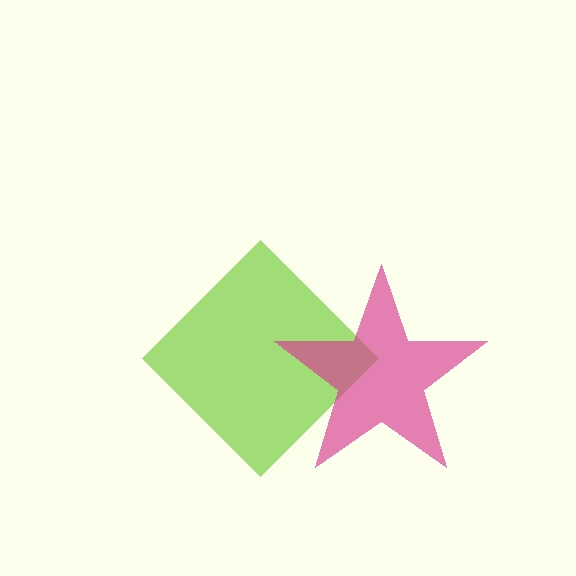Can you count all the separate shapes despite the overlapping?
Yes, there are 2 separate shapes.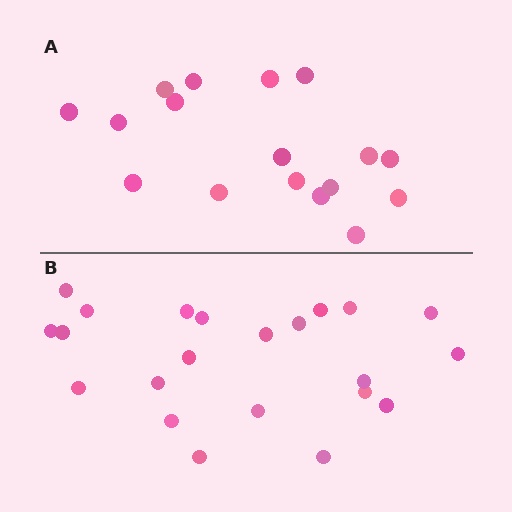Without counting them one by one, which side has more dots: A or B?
Region B (the bottom region) has more dots.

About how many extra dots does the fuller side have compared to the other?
Region B has about 5 more dots than region A.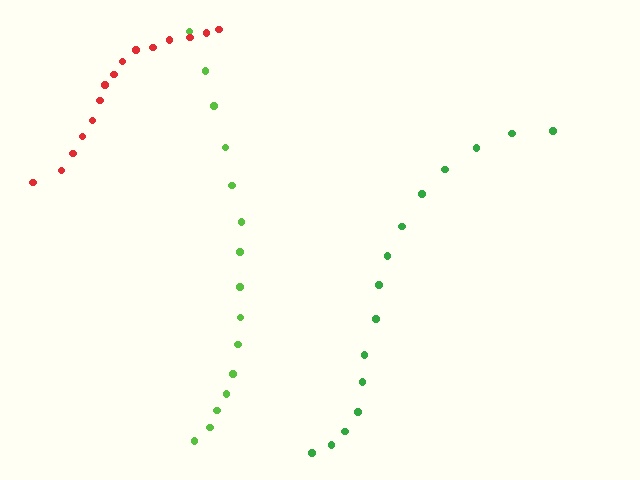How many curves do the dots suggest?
There are 3 distinct paths.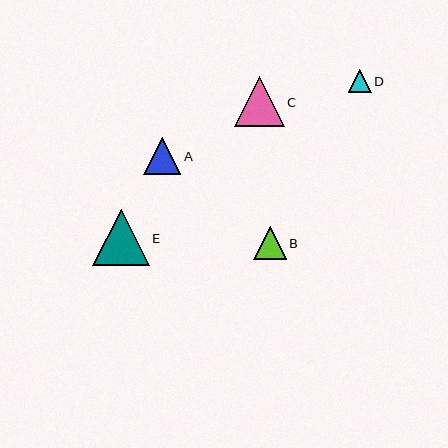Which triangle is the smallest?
Triangle D is the smallest with a size of approximately 23 pixels.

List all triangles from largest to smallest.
From largest to smallest: E, C, A, B, D.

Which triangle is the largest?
Triangle E is the largest with a size of approximately 56 pixels.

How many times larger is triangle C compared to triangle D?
Triangle C is approximately 2.2 times the size of triangle D.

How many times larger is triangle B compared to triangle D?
Triangle B is approximately 1.4 times the size of triangle D.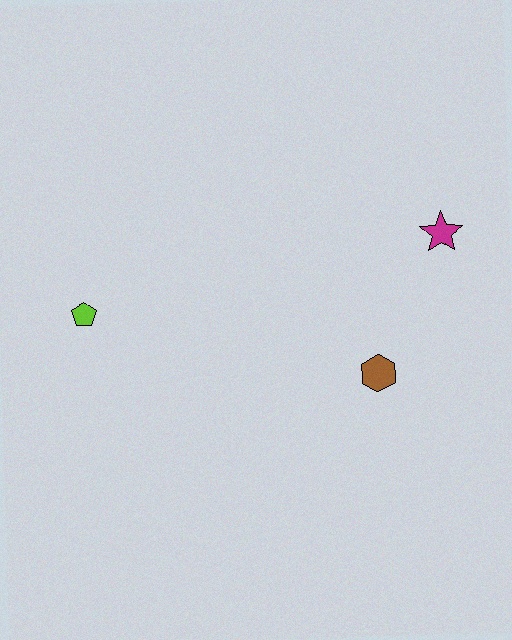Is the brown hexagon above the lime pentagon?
No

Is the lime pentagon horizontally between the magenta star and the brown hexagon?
No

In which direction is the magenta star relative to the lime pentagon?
The magenta star is to the right of the lime pentagon.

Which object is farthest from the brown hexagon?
The lime pentagon is farthest from the brown hexagon.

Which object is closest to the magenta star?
The brown hexagon is closest to the magenta star.